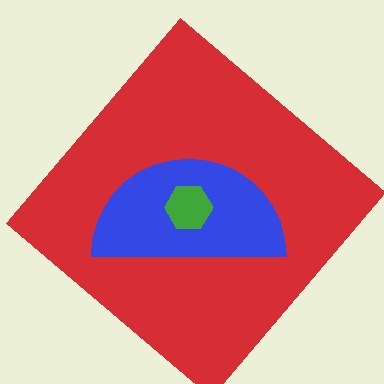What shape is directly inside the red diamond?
The blue semicircle.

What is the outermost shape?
The red diamond.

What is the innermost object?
The green hexagon.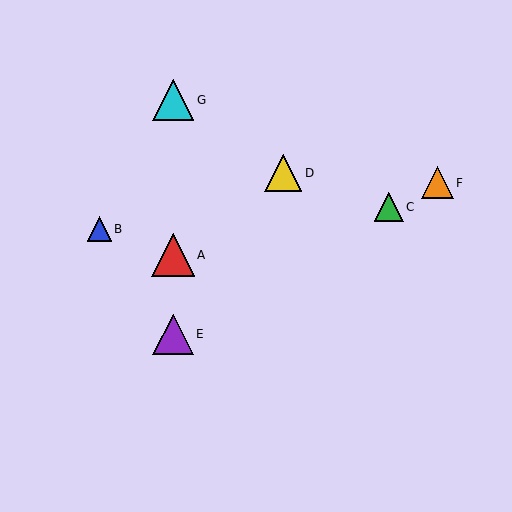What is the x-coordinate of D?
Object D is at x≈283.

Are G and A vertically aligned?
Yes, both are at x≈173.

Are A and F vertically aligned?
No, A is at x≈173 and F is at x≈437.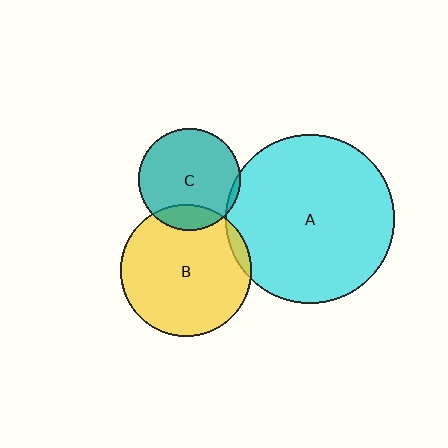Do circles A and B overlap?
Yes.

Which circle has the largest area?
Circle A (cyan).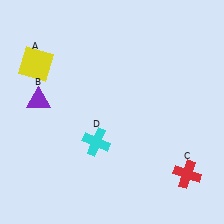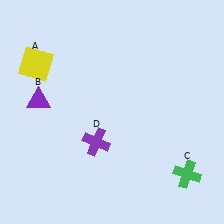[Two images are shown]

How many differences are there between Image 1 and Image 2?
There are 2 differences between the two images.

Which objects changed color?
C changed from red to green. D changed from cyan to purple.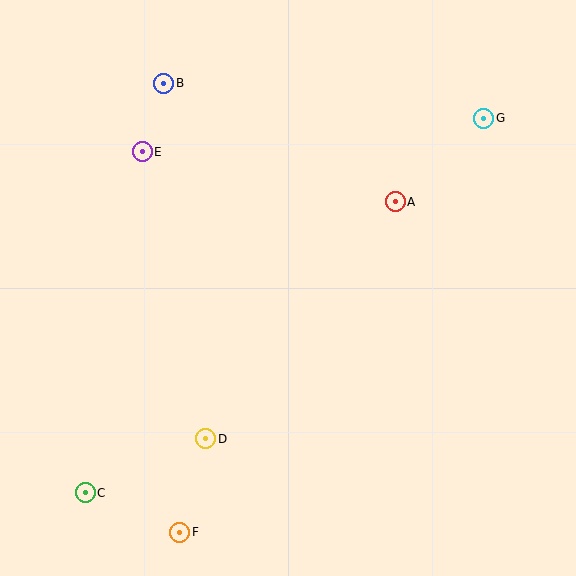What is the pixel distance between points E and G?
The distance between E and G is 343 pixels.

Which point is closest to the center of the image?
Point A at (395, 202) is closest to the center.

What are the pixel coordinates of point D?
Point D is at (206, 439).